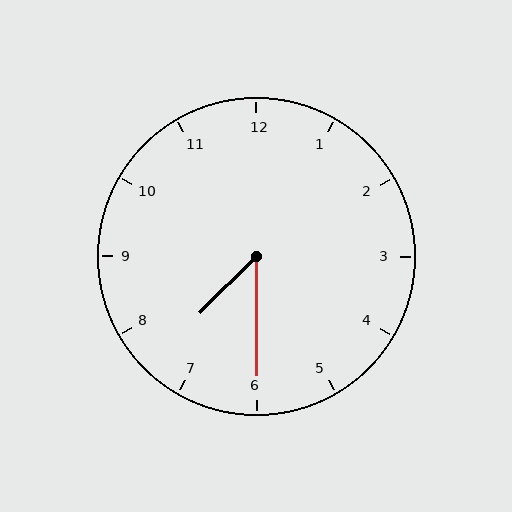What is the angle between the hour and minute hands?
Approximately 45 degrees.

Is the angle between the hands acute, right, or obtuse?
It is acute.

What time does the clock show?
7:30.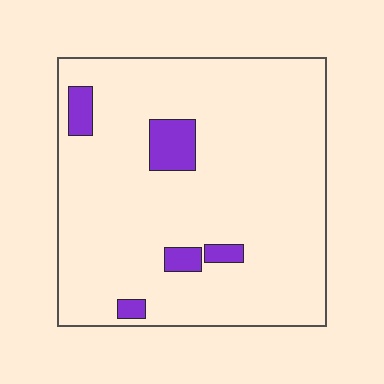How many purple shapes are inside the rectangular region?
5.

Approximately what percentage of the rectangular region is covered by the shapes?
Approximately 10%.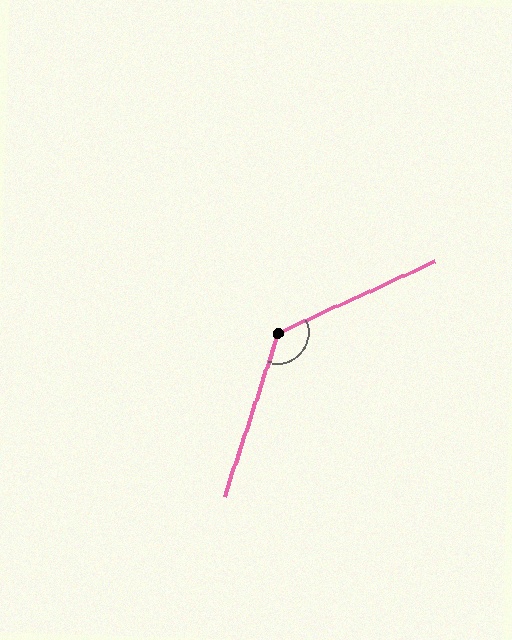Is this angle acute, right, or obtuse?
It is obtuse.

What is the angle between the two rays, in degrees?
Approximately 133 degrees.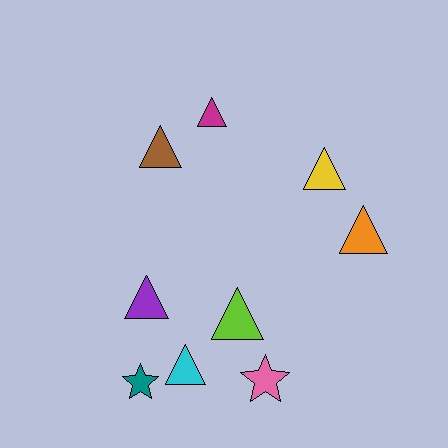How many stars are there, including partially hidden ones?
There are 2 stars.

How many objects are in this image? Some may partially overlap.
There are 9 objects.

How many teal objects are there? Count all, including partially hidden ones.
There is 1 teal object.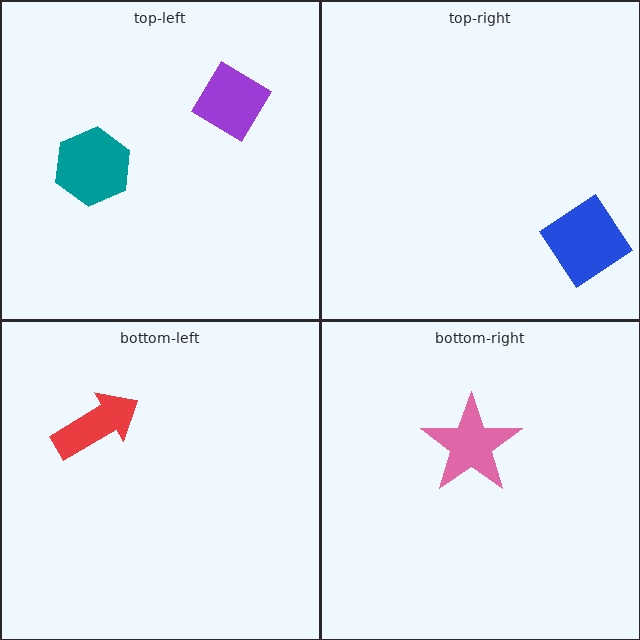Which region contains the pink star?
The bottom-right region.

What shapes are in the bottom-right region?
The pink star.